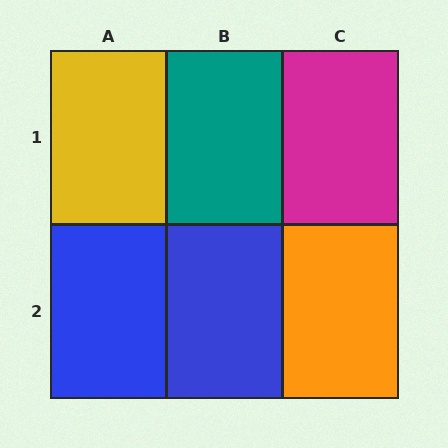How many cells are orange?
1 cell is orange.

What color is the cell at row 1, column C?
Magenta.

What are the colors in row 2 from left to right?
Blue, blue, orange.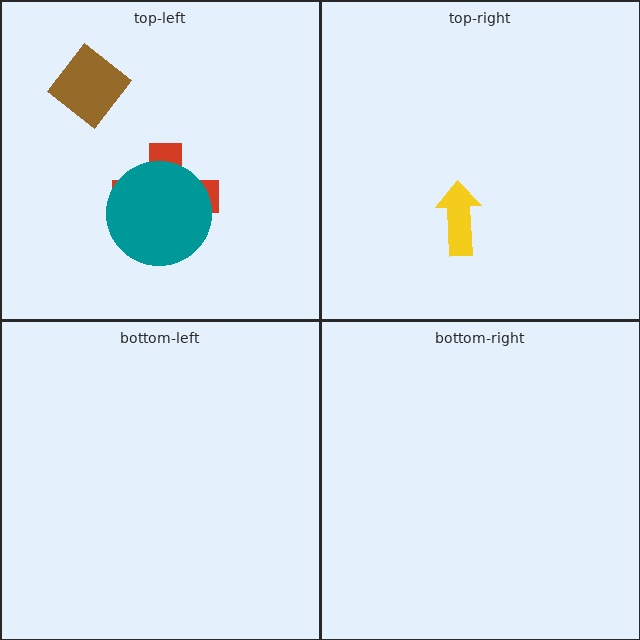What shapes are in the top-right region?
The yellow arrow.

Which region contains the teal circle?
The top-left region.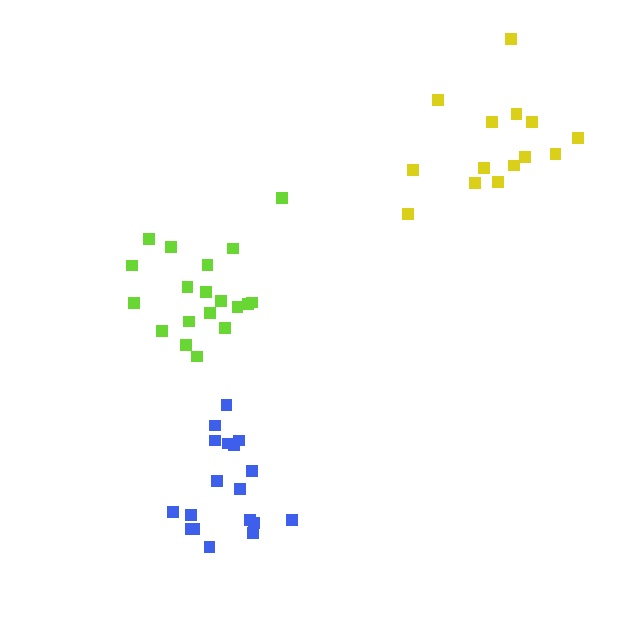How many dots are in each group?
Group 1: 18 dots, Group 2: 19 dots, Group 3: 14 dots (51 total).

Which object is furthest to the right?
The yellow cluster is rightmost.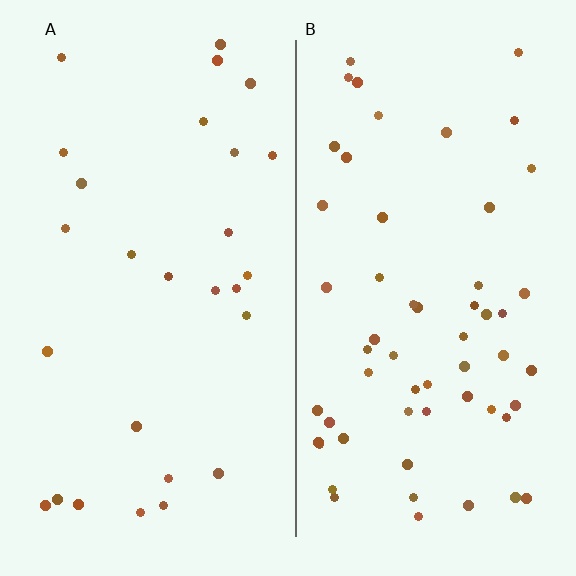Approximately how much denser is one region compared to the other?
Approximately 2.1× — region B over region A.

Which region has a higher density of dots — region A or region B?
B (the right).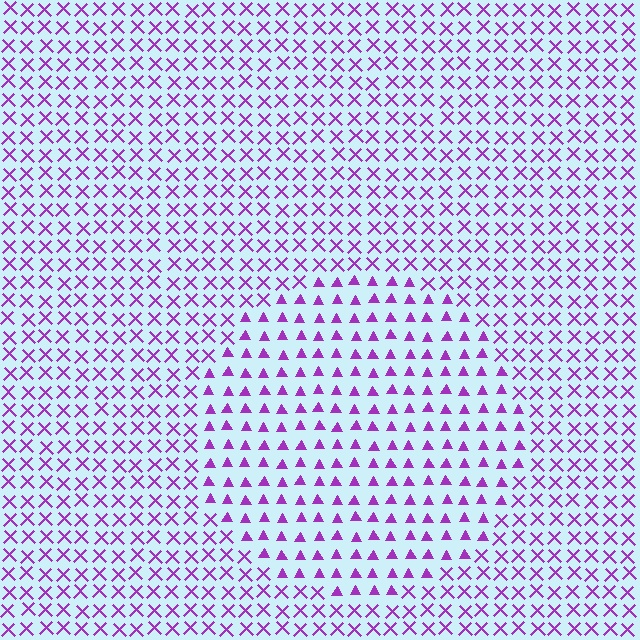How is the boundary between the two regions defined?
The boundary is defined by a change in element shape: triangles inside vs. X marks outside. All elements share the same color and spacing.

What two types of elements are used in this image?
The image uses triangles inside the circle region and X marks outside it.